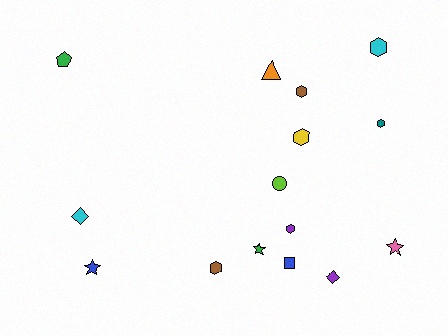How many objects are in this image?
There are 15 objects.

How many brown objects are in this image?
There are 2 brown objects.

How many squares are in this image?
There is 1 square.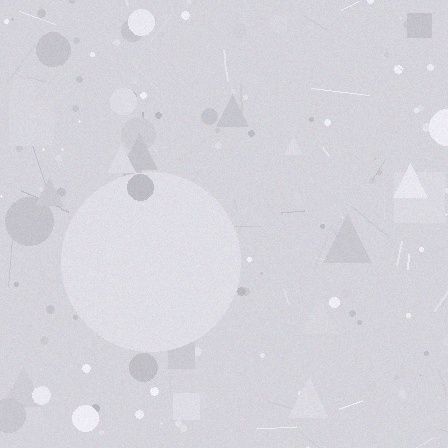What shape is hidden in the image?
A circle is hidden in the image.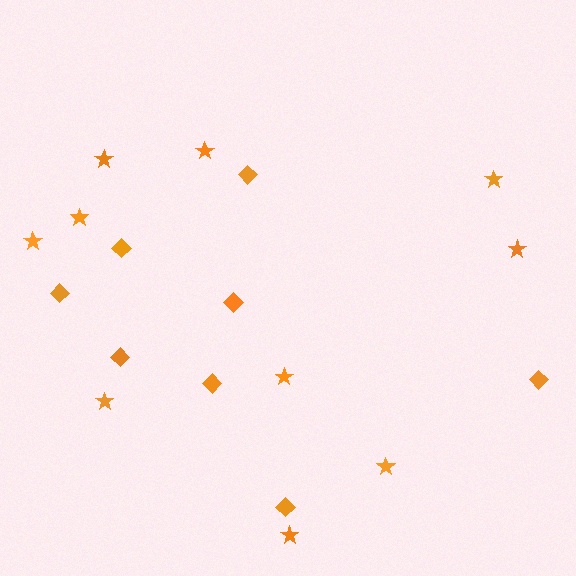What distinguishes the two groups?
There are 2 groups: one group of diamonds (8) and one group of stars (10).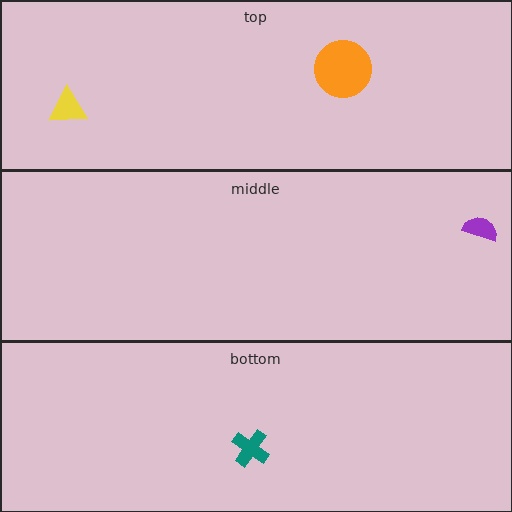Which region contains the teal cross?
The bottom region.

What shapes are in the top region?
The orange circle, the yellow triangle.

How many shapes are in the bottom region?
1.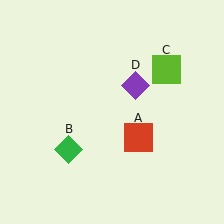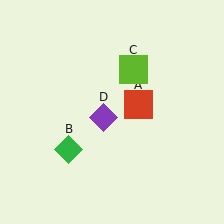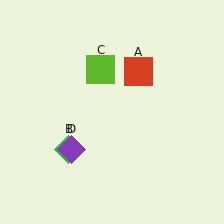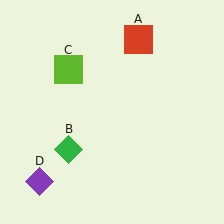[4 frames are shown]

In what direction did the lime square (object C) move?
The lime square (object C) moved left.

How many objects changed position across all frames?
3 objects changed position: red square (object A), lime square (object C), purple diamond (object D).